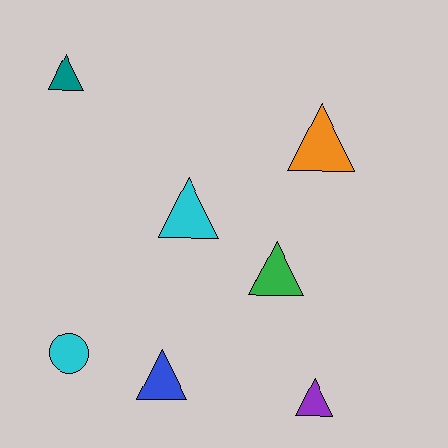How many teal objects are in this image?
There is 1 teal object.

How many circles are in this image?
There is 1 circle.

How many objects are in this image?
There are 7 objects.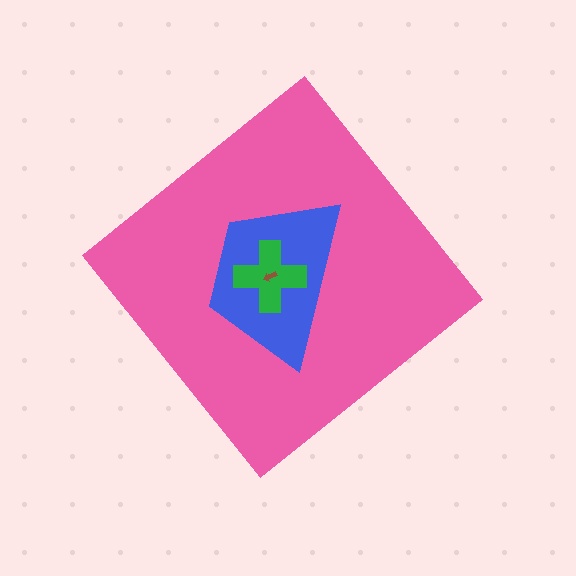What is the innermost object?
The brown arrow.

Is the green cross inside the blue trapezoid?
Yes.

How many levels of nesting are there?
4.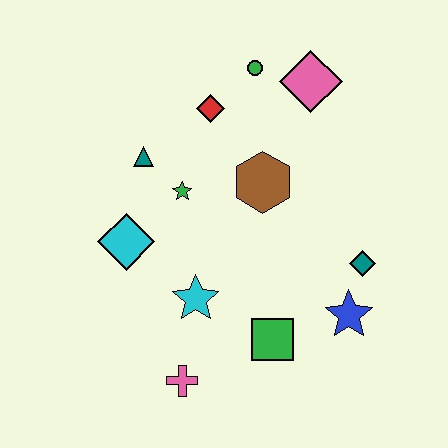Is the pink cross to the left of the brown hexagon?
Yes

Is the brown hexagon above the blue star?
Yes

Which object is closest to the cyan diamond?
The green star is closest to the cyan diamond.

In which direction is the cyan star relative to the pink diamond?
The cyan star is below the pink diamond.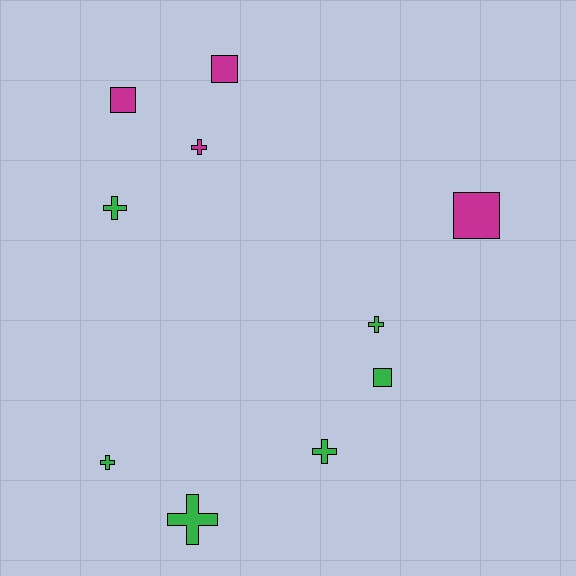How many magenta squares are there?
There are 3 magenta squares.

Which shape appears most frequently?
Cross, with 6 objects.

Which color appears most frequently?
Green, with 6 objects.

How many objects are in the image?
There are 10 objects.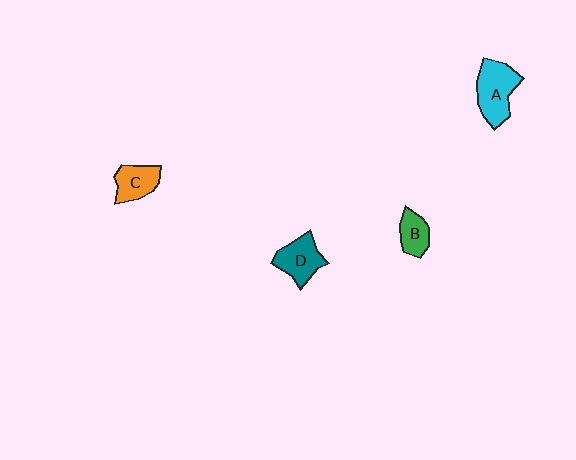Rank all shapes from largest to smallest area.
From largest to smallest: A (cyan), D (teal), C (orange), B (green).